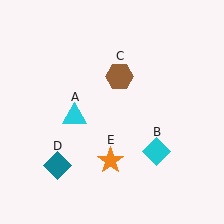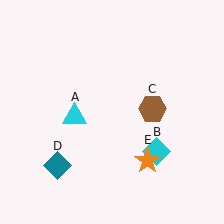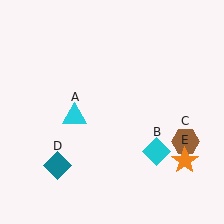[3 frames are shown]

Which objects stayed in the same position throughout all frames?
Cyan triangle (object A) and cyan diamond (object B) and teal diamond (object D) remained stationary.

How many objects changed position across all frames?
2 objects changed position: brown hexagon (object C), orange star (object E).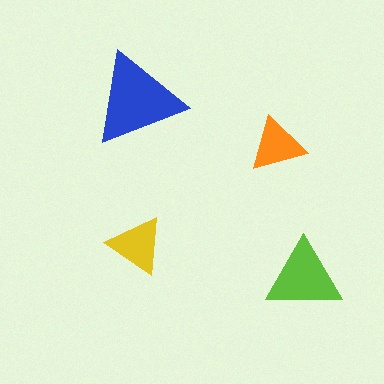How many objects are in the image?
There are 4 objects in the image.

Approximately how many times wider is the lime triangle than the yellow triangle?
About 1.5 times wider.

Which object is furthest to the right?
The lime triangle is rightmost.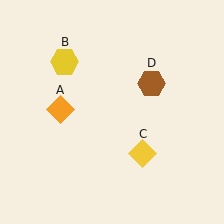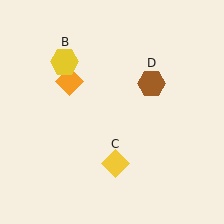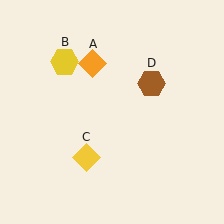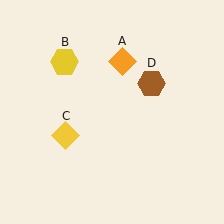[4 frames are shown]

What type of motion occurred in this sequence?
The orange diamond (object A), yellow diamond (object C) rotated clockwise around the center of the scene.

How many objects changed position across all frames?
2 objects changed position: orange diamond (object A), yellow diamond (object C).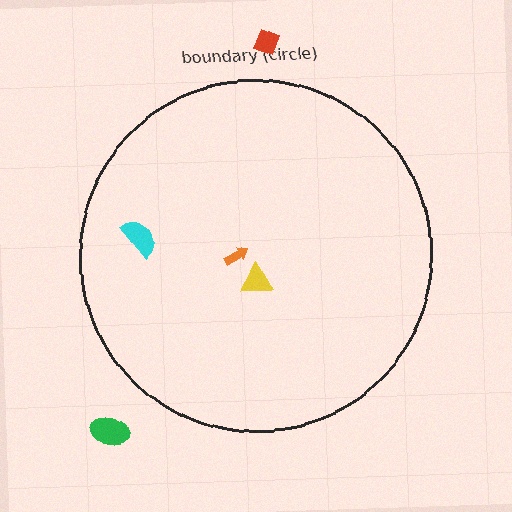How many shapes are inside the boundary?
3 inside, 2 outside.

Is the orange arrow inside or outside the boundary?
Inside.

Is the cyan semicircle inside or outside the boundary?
Inside.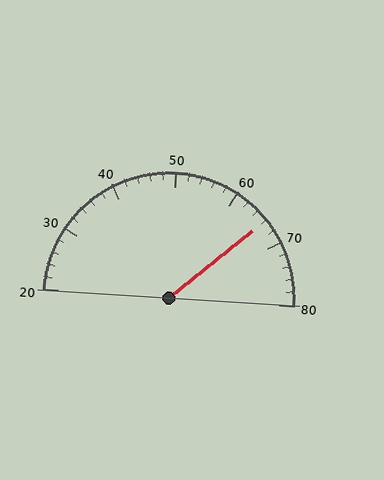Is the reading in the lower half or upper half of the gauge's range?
The reading is in the upper half of the range (20 to 80).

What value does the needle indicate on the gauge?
The needle indicates approximately 66.